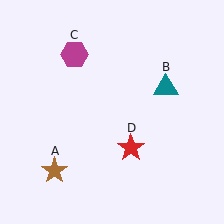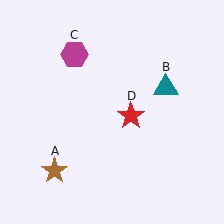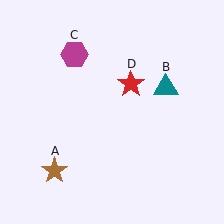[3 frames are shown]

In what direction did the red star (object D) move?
The red star (object D) moved up.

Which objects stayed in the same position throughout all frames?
Brown star (object A) and teal triangle (object B) and magenta hexagon (object C) remained stationary.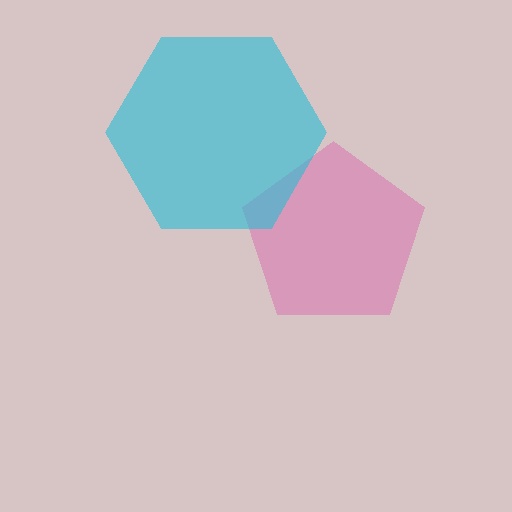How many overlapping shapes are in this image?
There are 2 overlapping shapes in the image.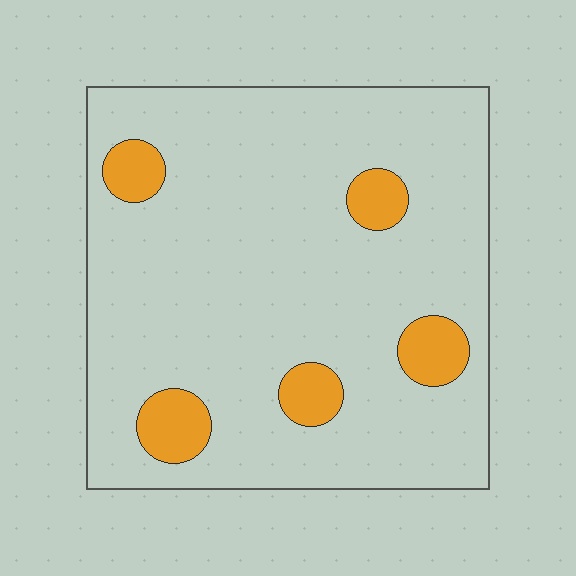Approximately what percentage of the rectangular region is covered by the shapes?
Approximately 10%.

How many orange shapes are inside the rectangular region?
5.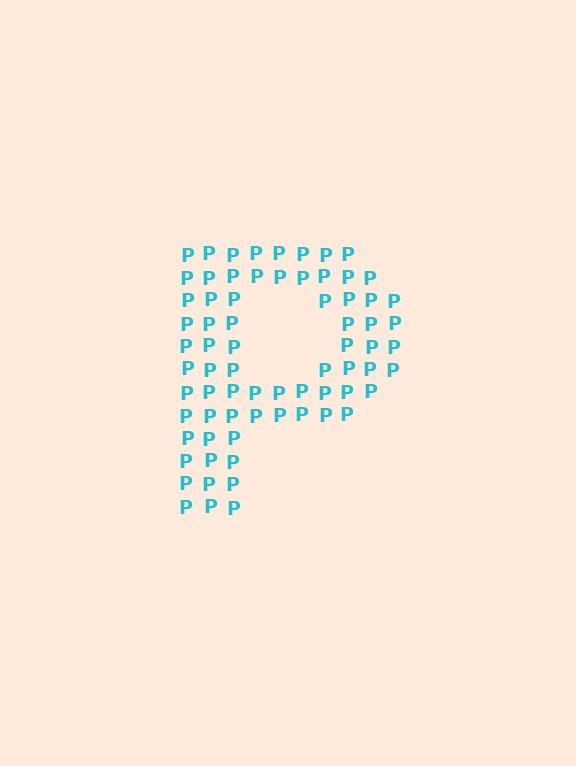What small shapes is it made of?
It is made of small letter P's.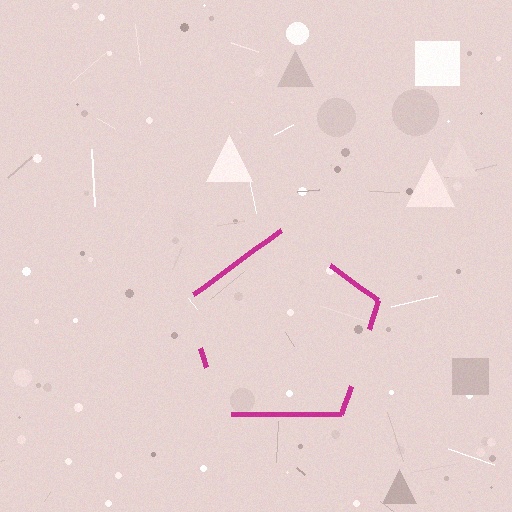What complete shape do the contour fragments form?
The contour fragments form a pentagon.